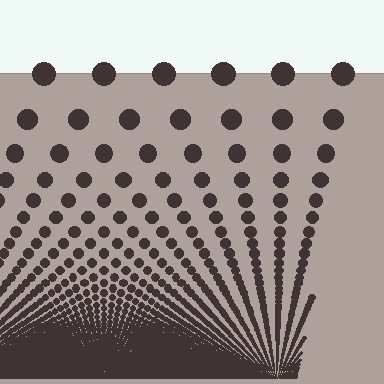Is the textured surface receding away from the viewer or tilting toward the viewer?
The surface appears to tilt toward the viewer. Texture elements get larger and sparser toward the top.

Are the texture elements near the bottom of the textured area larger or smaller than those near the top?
Smaller. The gradient is inverted — elements near the bottom are smaller and denser.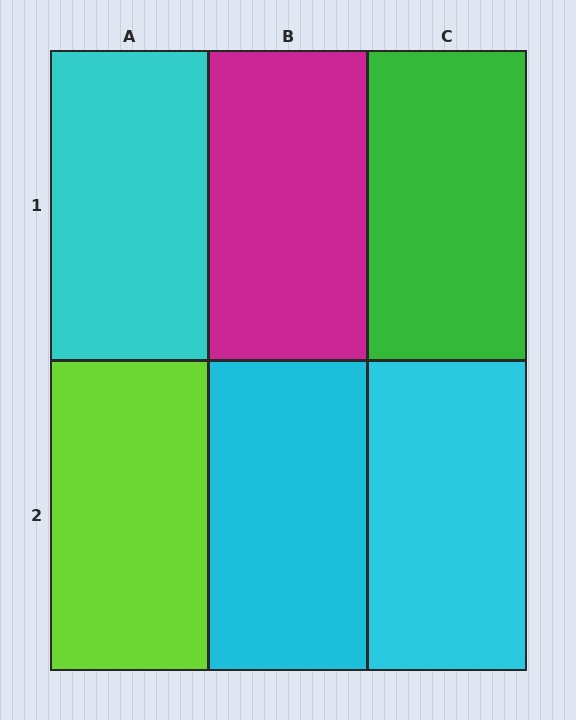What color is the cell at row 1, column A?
Cyan.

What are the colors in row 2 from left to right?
Lime, cyan, cyan.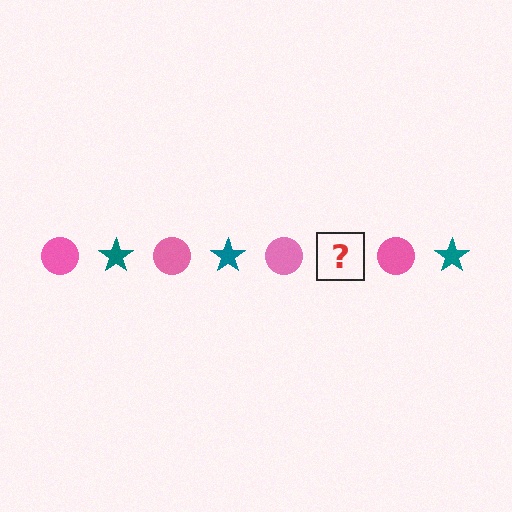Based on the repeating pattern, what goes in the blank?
The blank should be a teal star.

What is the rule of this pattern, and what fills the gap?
The rule is that the pattern alternates between pink circle and teal star. The gap should be filled with a teal star.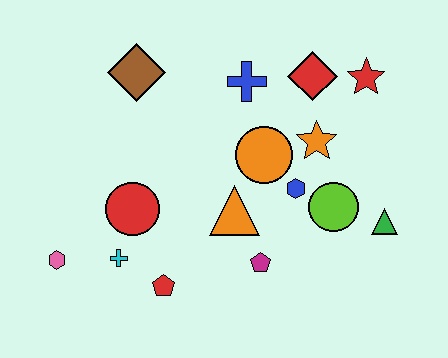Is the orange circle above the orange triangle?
Yes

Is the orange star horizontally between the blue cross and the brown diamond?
No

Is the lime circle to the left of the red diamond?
No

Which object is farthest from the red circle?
The red star is farthest from the red circle.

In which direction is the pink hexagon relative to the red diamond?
The pink hexagon is to the left of the red diamond.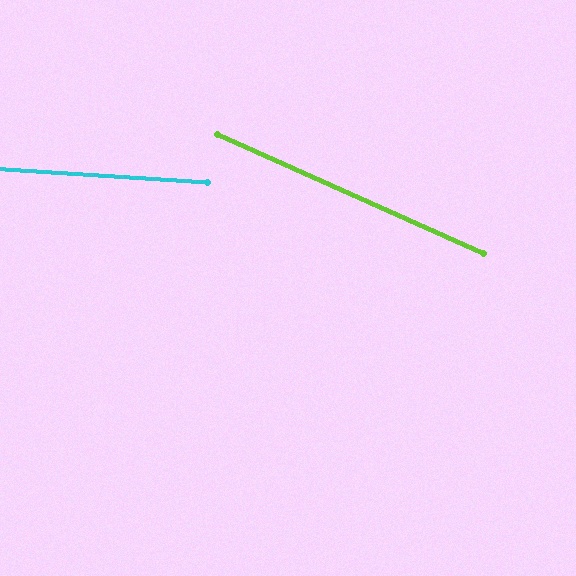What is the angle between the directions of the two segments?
Approximately 20 degrees.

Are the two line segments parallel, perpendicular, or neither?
Neither parallel nor perpendicular — they differ by about 20°.